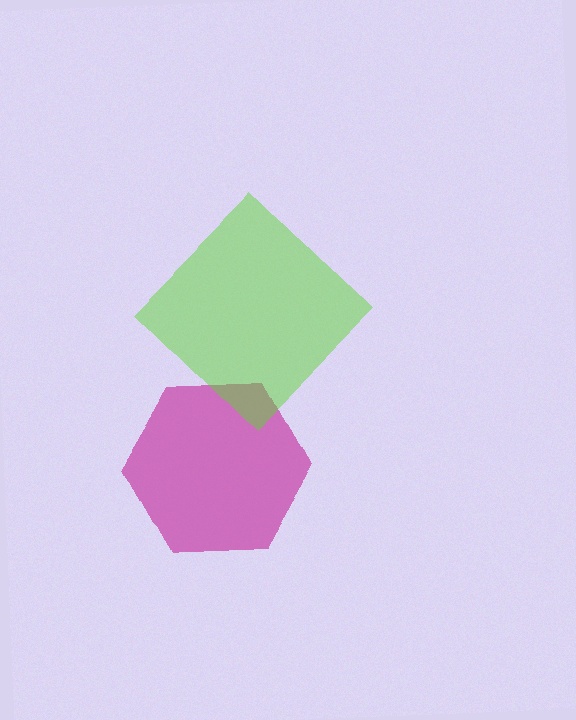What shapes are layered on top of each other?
The layered shapes are: a magenta hexagon, a lime diamond.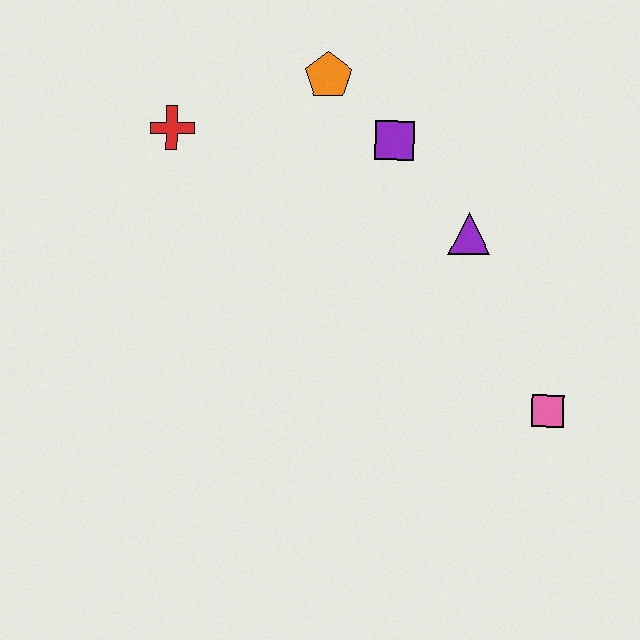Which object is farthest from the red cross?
The pink square is farthest from the red cross.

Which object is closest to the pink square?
The purple triangle is closest to the pink square.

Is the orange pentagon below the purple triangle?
No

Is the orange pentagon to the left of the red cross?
No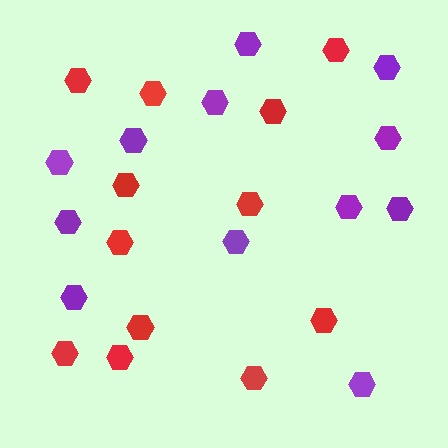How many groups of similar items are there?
There are 2 groups: one group of red hexagons (12) and one group of purple hexagons (12).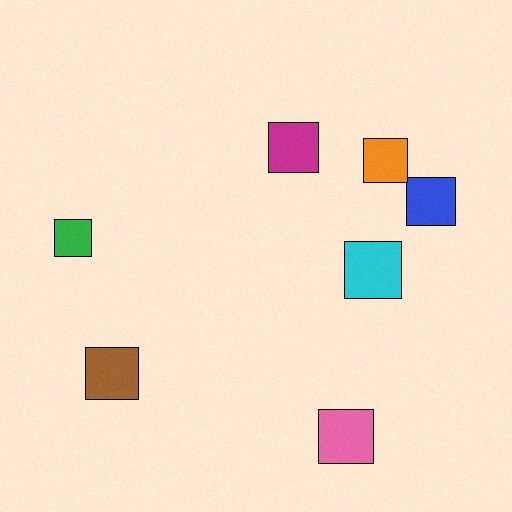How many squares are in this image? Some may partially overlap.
There are 7 squares.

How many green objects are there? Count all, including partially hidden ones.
There is 1 green object.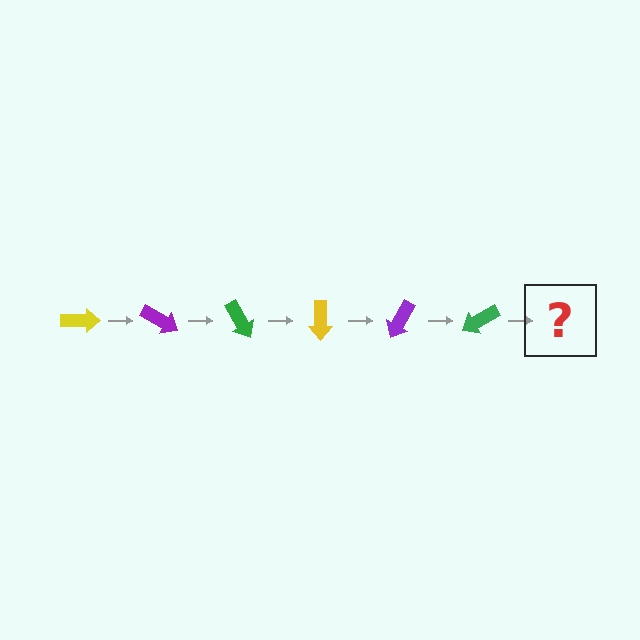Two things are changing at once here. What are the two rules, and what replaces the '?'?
The two rules are that it rotates 30 degrees each step and the color cycles through yellow, purple, and green. The '?' should be a yellow arrow, rotated 180 degrees from the start.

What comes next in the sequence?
The next element should be a yellow arrow, rotated 180 degrees from the start.